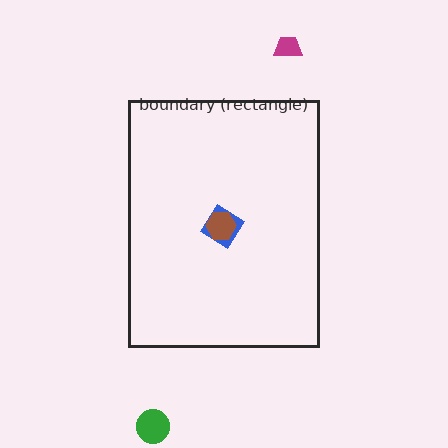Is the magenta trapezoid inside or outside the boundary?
Outside.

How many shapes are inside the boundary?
3 inside, 2 outside.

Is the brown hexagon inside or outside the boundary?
Inside.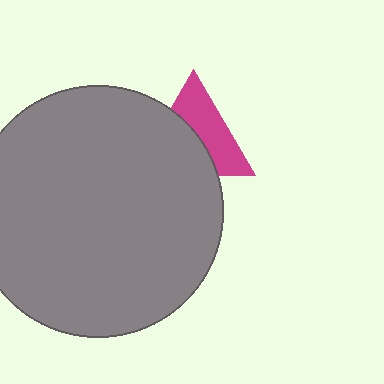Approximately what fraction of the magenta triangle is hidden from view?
Roughly 50% of the magenta triangle is hidden behind the gray circle.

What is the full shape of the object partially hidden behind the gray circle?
The partially hidden object is a magenta triangle.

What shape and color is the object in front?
The object in front is a gray circle.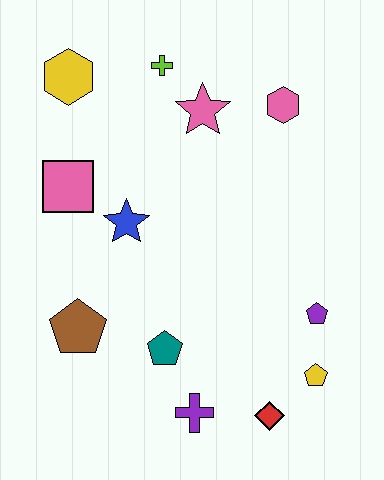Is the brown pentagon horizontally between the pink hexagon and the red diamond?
No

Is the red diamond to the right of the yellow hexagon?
Yes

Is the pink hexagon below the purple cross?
No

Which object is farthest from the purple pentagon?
The yellow hexagon is farthest from the purple pentagon.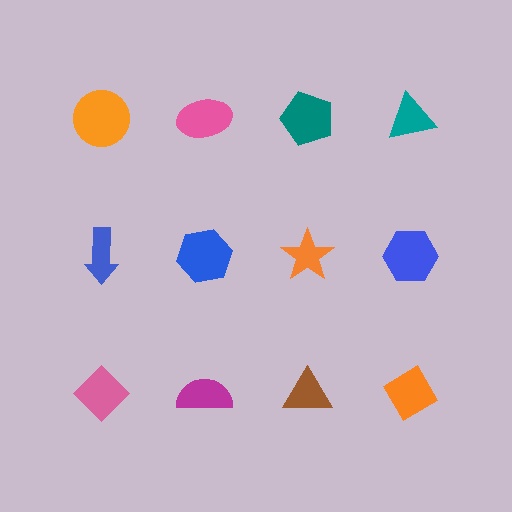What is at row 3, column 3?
A brown triangle.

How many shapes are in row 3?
4 shapes.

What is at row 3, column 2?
A magenta semicircle.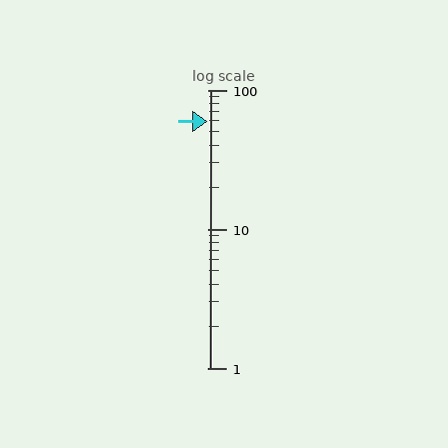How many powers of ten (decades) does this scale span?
The scale spans 2 decades, from 1 to 100.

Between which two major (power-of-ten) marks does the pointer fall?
The pointer is between 10 and 100.